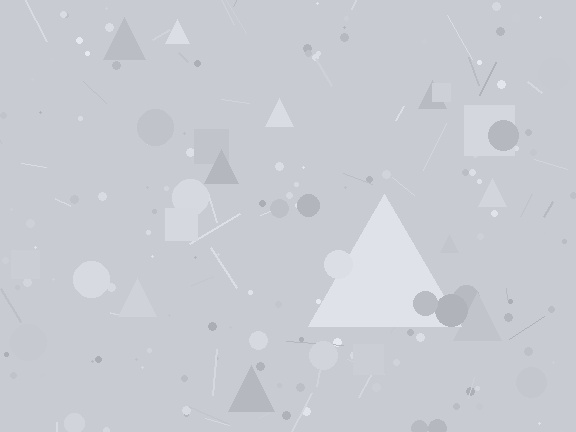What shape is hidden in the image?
A triangle is hidden in the image.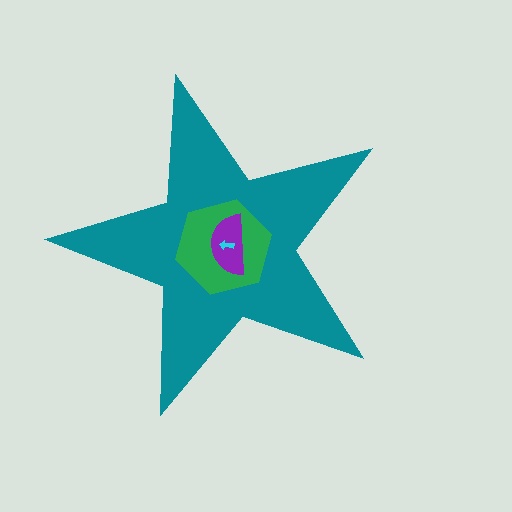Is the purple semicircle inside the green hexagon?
Yes.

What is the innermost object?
The cyan arrow.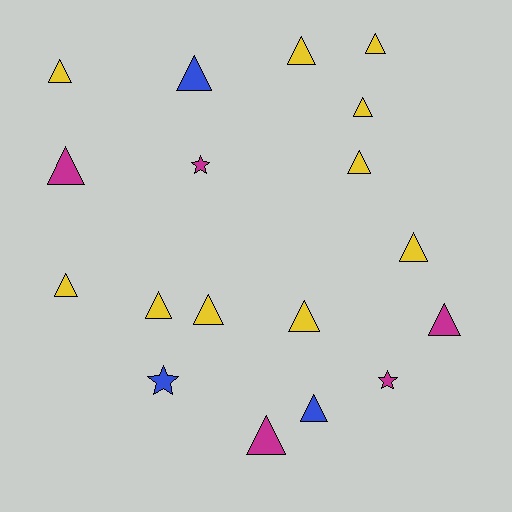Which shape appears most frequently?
Triangle, with 15 objects.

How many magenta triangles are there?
There are 3 magenta triangles.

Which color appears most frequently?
Yellow, with 10 objects.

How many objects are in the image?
There are 18 objects.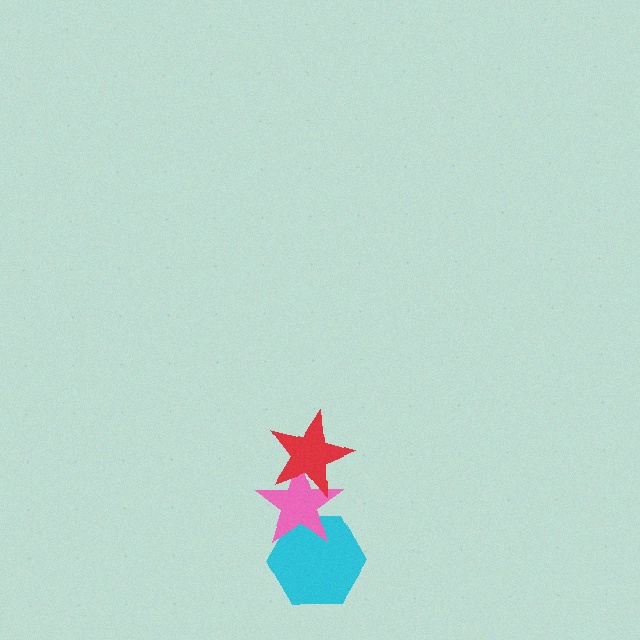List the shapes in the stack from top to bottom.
From top to bottom: the red star, the pink star, the cyan hexagon.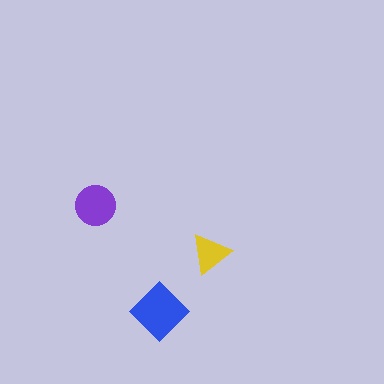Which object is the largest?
The blue diamond.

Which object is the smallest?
The yellow triangle.